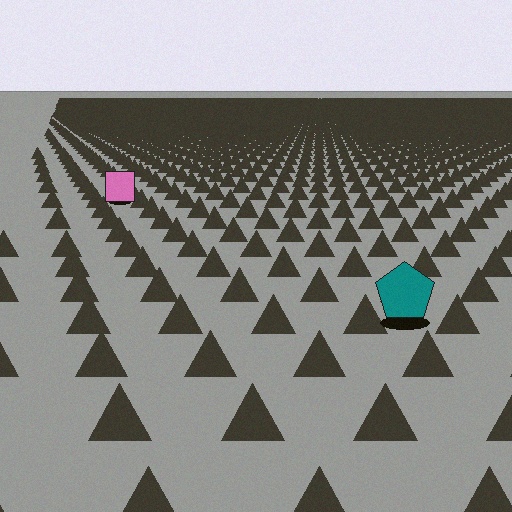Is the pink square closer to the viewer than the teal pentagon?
No. The teal pentagon is closer — you can tell from the texture gradient: the ground texture is coarser near it.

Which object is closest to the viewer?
The teal pentagon is closest. The texture marks near it are larger and more spread out.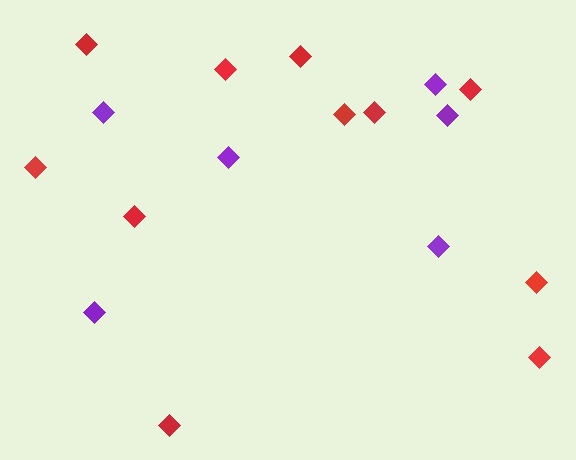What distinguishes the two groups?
There are 2 groups: one group of purple diamonds (6) and one group of red diamonds (11).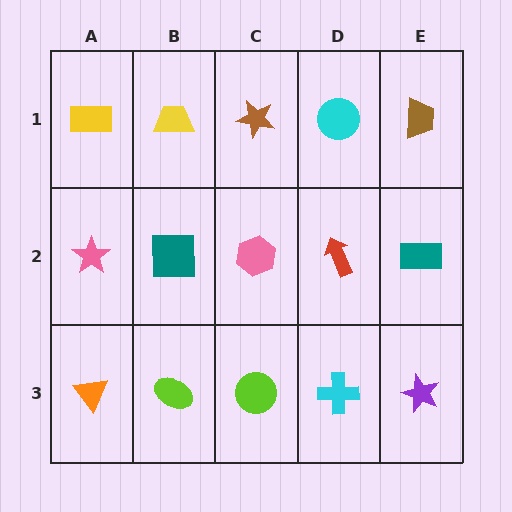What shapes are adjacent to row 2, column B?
A yellow trapezoid (row 1, column B), a lime ellipse (row 3, column B), a pink star (row 2, column A), a pink hexagon (row 2, column C).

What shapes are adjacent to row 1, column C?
A pink hexagon (row 2, column C), a yellow trapezoid (row 1, column B), a cyan circle (row 1, column D).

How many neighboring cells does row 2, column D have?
4.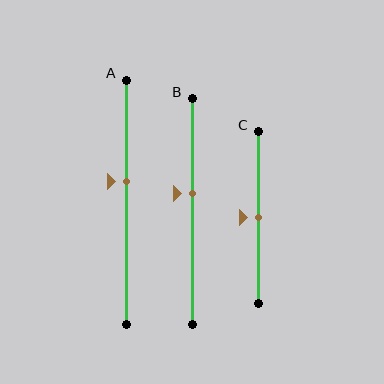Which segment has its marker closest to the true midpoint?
Segment C has its marker closest to the true midpoint.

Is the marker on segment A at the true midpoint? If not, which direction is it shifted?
No, the marker on segment A is shifted upward by about 8% of the segment length.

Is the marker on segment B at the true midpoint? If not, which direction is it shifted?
No, the marker on segment B is shifted upward by about 8% of the segment length.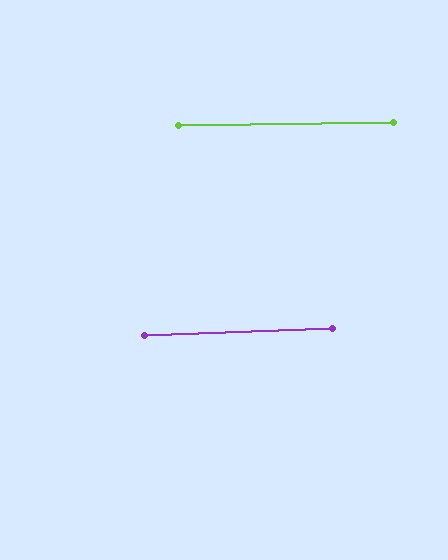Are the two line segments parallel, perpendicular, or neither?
Parallel — their directions differ by only 1.2°.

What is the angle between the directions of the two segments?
Approximately 1 degree.